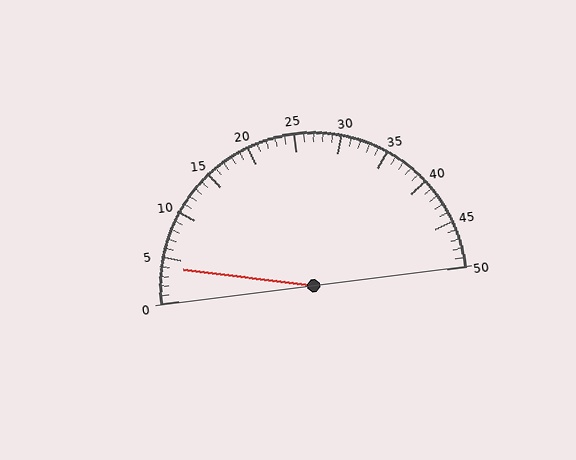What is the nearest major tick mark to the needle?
The nearest major tick mark is 5.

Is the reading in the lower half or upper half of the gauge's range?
The reading is in the lower half of the range (0 to 50).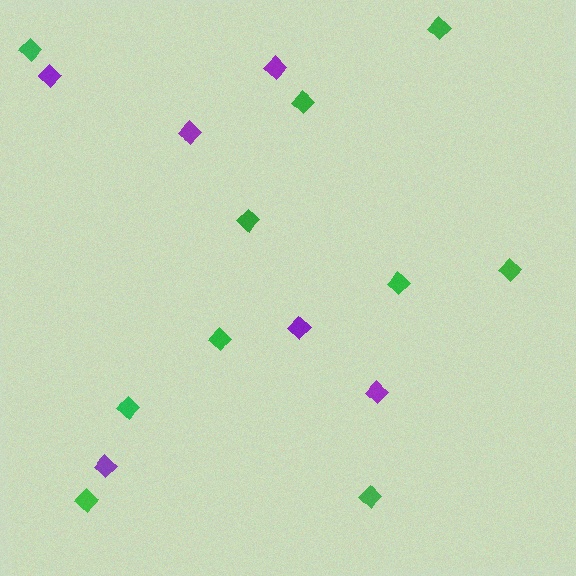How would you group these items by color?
There are 2 groups: one group of green diamonds (10) and one group of purple diamonds (6).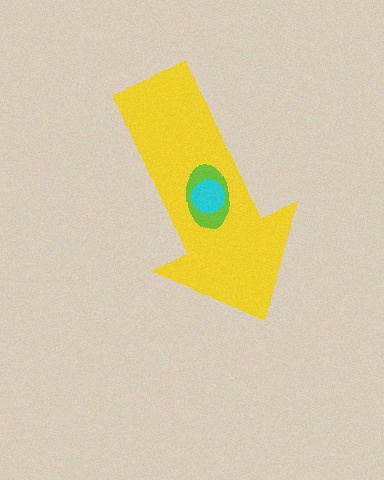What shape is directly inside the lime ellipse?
The cyan circle.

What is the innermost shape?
The cyan circle.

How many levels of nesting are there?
3.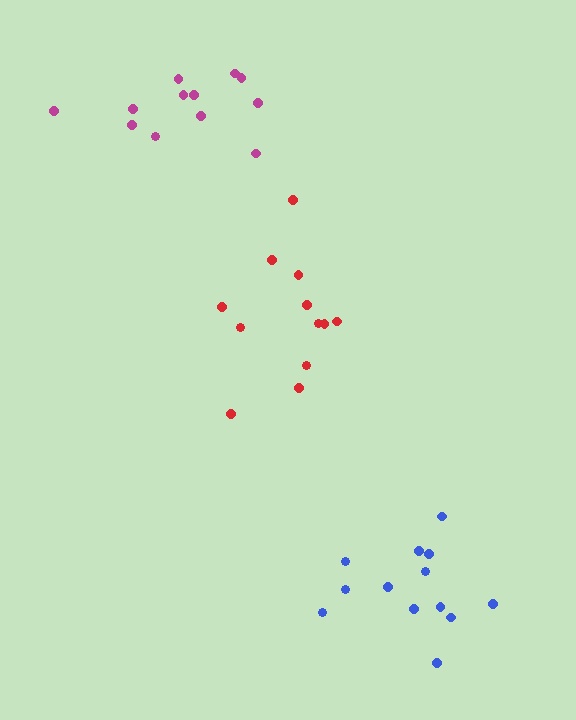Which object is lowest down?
The blue cluster is bottommost.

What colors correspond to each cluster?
The clusters are colored: blue, magenta, red.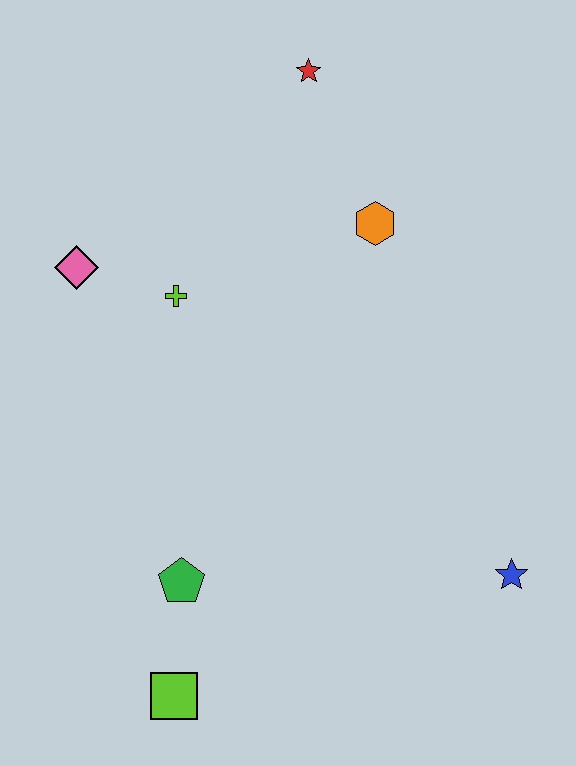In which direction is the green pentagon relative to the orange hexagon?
The green pentagon is below the orange hexagon.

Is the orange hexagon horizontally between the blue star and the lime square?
Yes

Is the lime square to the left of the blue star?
Yes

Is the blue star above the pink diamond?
No